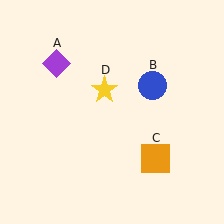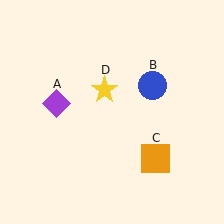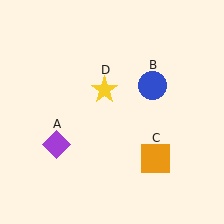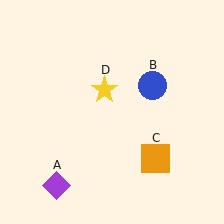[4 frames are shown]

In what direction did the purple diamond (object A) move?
The purple diamond (object A) moved down.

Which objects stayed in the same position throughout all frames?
Blue circle (object B) and orange square (object C) and yellow star (object D) remained stationary.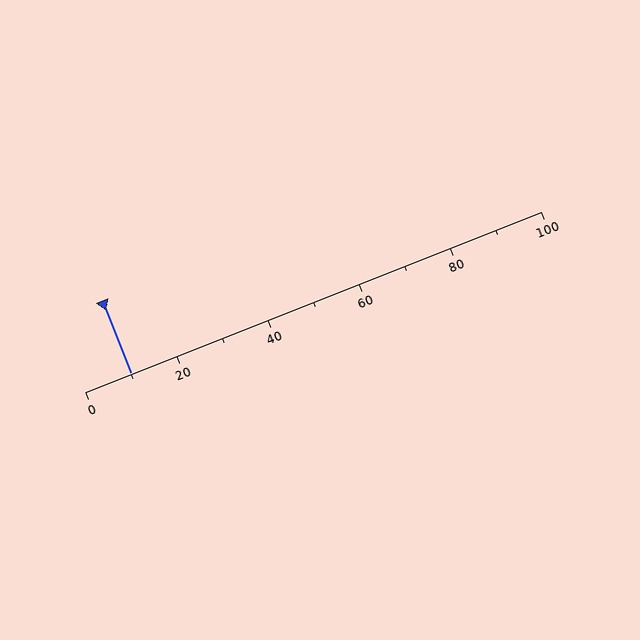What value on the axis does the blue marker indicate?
The marker indicates approximately 10.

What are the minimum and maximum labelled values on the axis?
The axis runs from 0 to 100.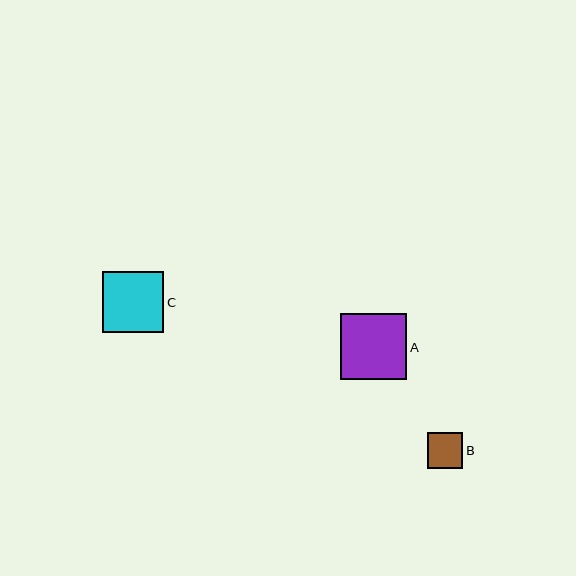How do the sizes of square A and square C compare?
Square A and square C are approximately the same size.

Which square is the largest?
Square A is the largest with a size of approximately 66 pixels.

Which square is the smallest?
Square B is the smallest with a size of approximately 35 pixels.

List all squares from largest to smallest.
From largest to smallest: A, C, B.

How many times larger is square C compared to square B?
Square C is approximately 1.7 times the size of square B.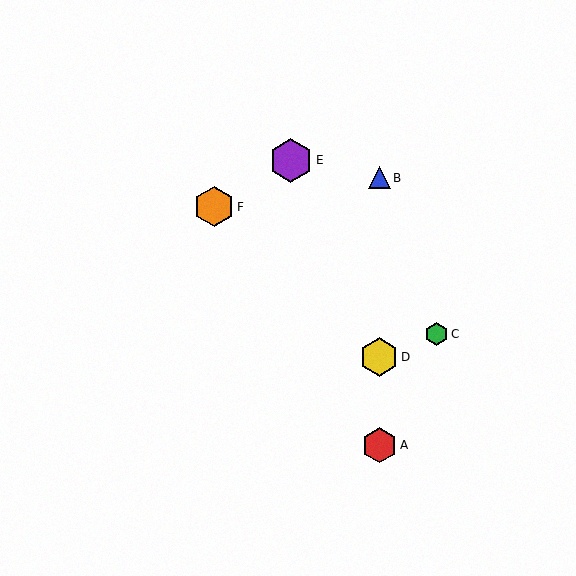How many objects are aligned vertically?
3 objects (A, B, D) are aligned vertically.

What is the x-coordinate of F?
Object F is at x≈214.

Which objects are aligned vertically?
Objects A, B, D are aligned vertically.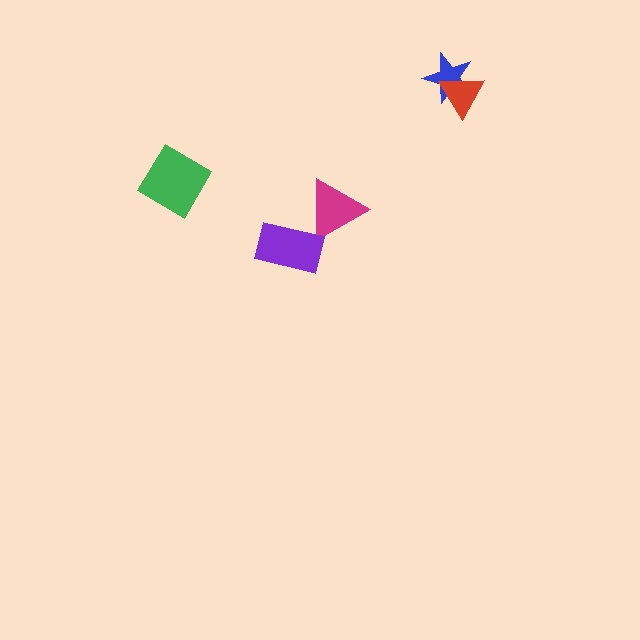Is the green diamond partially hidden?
No, no other shape covers it.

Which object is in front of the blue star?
The red triangle is in front of the blue star.